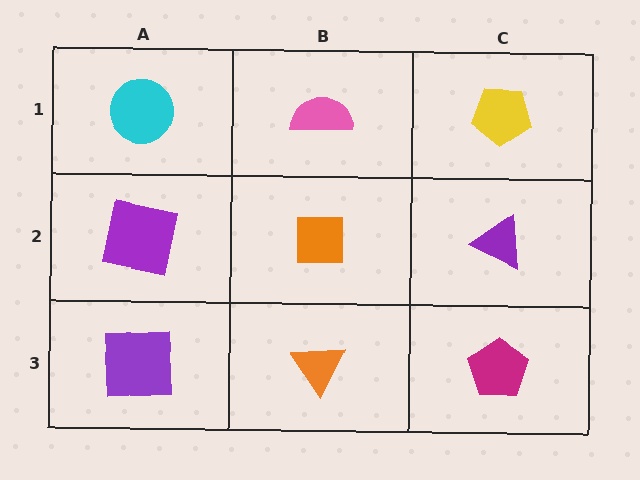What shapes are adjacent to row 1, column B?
An orange square (row 2, column B), a cyan circle (row 1, column A), a yellow pentagon (row 1, column C).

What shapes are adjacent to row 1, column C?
A purple triangle (row 2, column C), a pink semicircle (row 1, column B).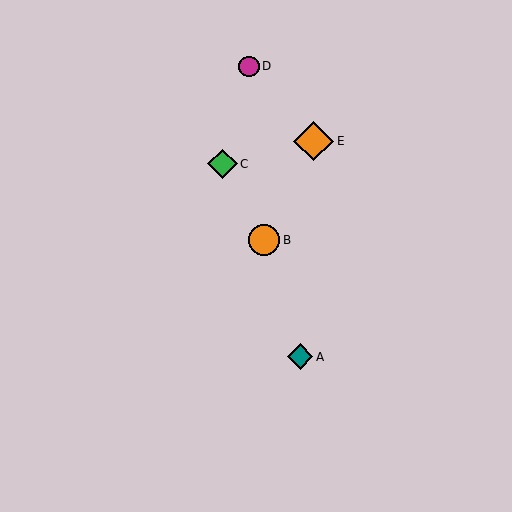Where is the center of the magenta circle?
The center of the magenta circle is at (249, 66).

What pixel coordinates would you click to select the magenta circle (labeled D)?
Click at (249, 66) to select the magenta circle D.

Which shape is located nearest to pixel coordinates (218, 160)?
The green diamond (labeled C) at (223, 164) is nearest to that location.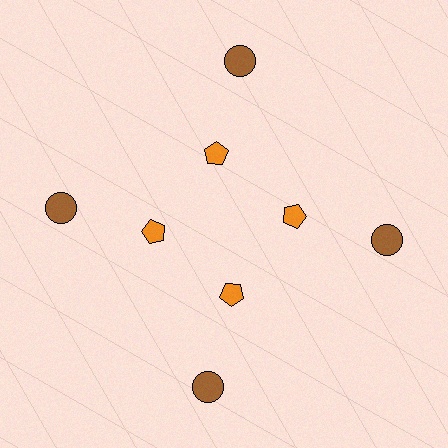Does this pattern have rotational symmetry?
Yes, this pattern has 4-fold rotational symmetry. It looks the same after rotating 90 degrees around the center.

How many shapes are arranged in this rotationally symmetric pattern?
There are 8 shapes, arranged in 4 groups of 2.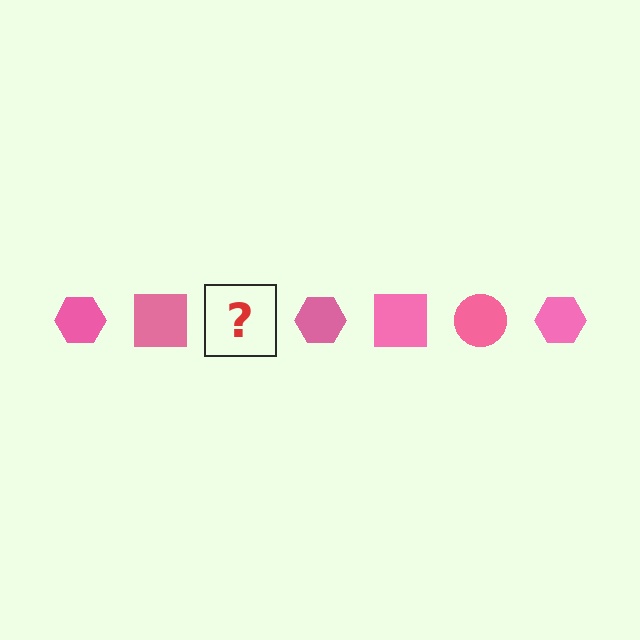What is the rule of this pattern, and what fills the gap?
The rule is that the pattern cycles through hexagon, square, circle shapes in pink. The gap should be filled with a pink circle.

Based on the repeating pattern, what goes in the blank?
The blank should be a pink circle.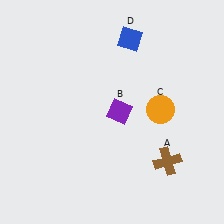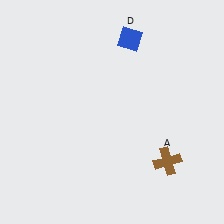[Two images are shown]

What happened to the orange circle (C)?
The orange circle (C) was removed in Image 2. It was in the top-right area of Image 1.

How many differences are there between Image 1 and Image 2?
There are 2 differences between the two images.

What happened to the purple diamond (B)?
The purple diamond (B) was removed in Image 2. It was in the top-right area of Image 1.